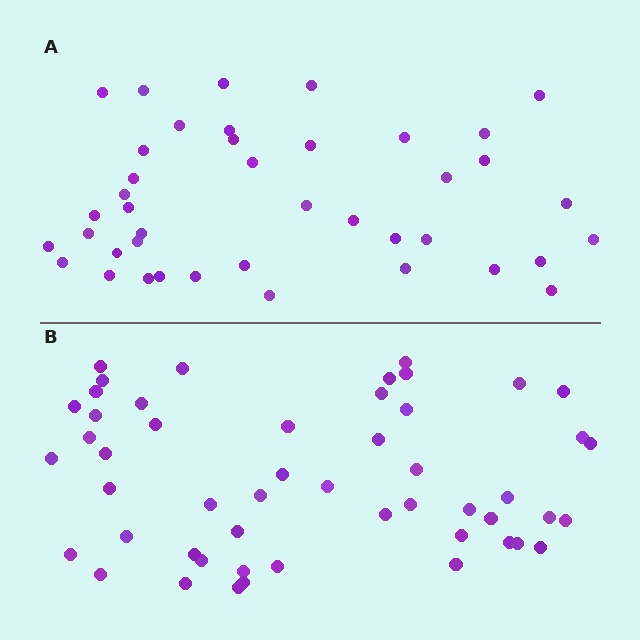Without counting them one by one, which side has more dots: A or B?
Region B (the bottom region) has more dots.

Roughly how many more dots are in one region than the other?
Region B has roughly 10 or so more dots than region A.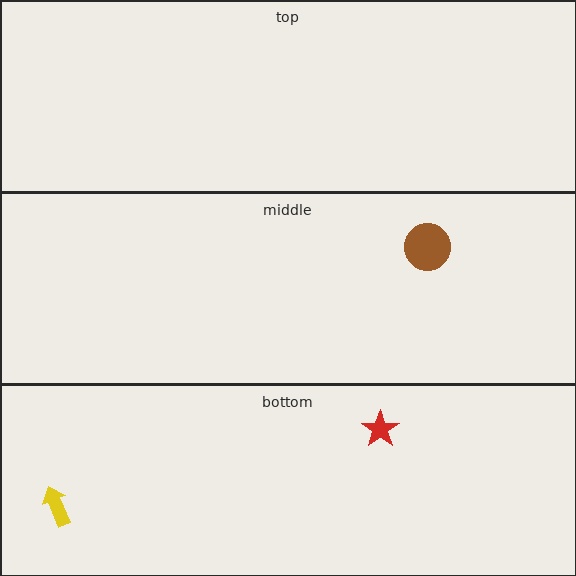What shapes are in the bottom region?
The red star, the yellow arrow.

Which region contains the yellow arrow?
The bottom region.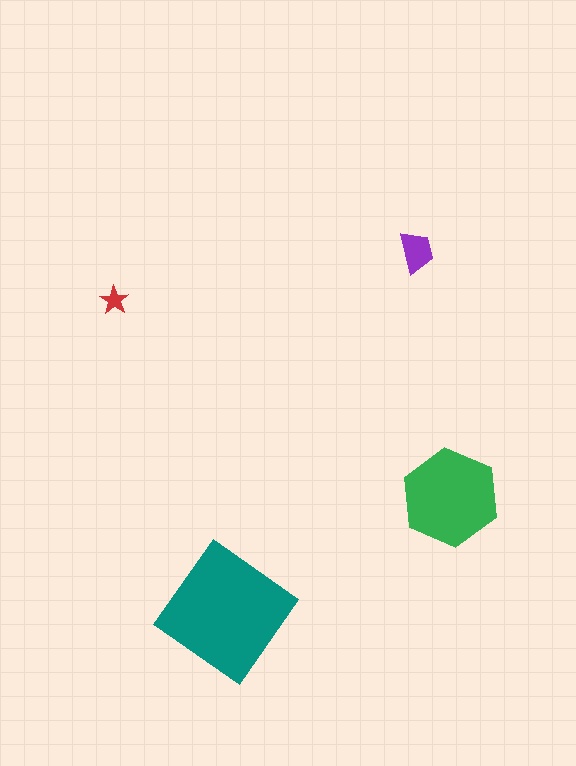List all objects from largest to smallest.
The teal diamond, the green hexagon, the purple trapezoid, the red star.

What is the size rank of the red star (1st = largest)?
4th.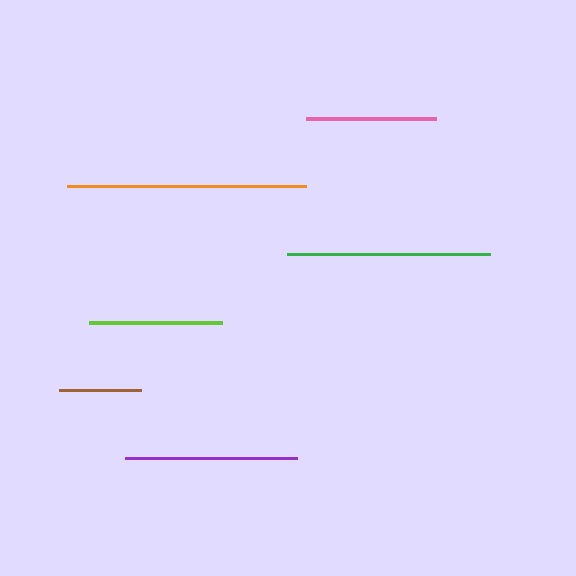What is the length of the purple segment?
The purple segment is approximately 171 pixels long.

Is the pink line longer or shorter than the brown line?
The pink line is longer than the brown line.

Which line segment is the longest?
The orange line is the longest at approximately 239 pixels.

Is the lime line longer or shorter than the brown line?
The lime line is longer than the brown line.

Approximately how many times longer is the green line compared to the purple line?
The green line is approximately 1.2 times the length of the purple line.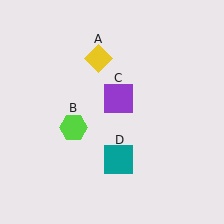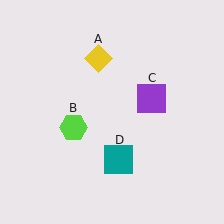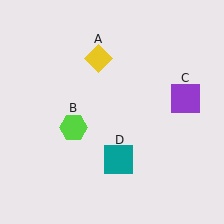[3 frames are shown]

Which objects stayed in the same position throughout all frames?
Yellow diamond (object A) and lime hexagon (object B) and teal square (object D) remained stationary.